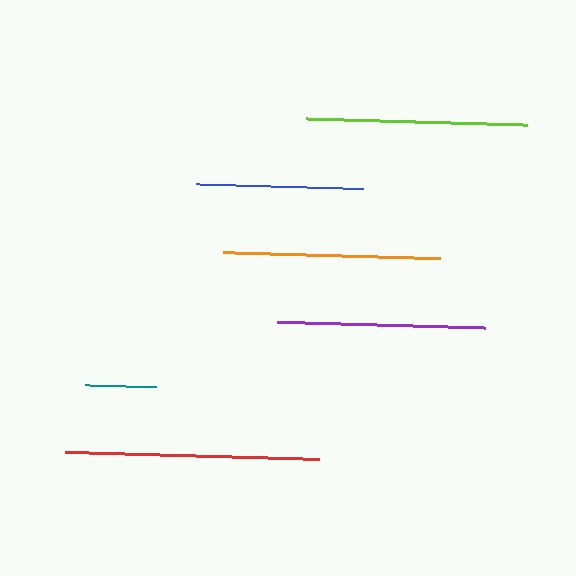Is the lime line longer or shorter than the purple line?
The lime line is longer than the purple line.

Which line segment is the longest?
The red line is the longest at approximately 254 pixels.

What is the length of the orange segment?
The orange segment is approximately 218 pixels long.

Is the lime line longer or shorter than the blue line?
The lime line is longer than the blue line.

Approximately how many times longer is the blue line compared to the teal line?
The blue line is approximately 2.4 times the length of the teal line.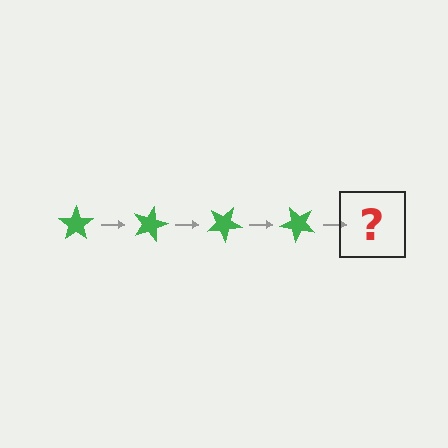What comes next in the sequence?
The next element should be a green star rotated 60 degrees.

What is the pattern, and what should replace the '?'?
The pattern is that the star rotates 15 degrees each step. The '?' should be a green star rotated 60 degrees.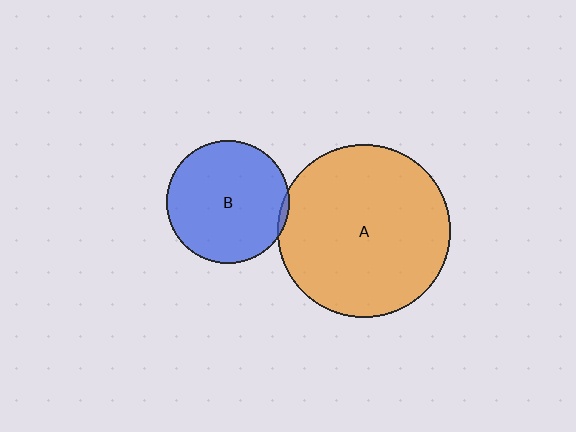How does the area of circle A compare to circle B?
Approximately 2.0 times.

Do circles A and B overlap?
Yes.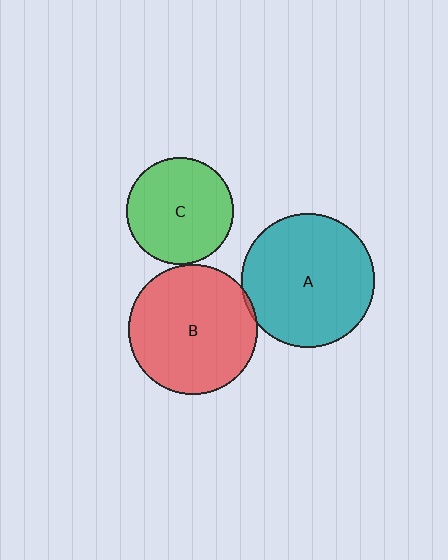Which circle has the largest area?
Circle A (teal).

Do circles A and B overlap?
Yes.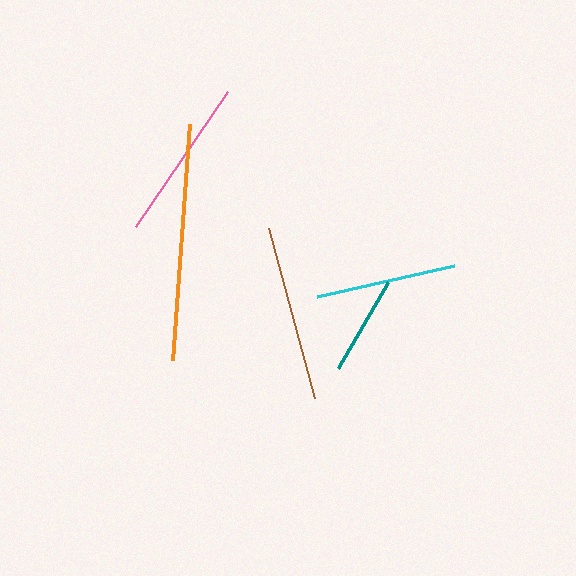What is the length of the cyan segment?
The cyan segment is approximately 141 pixels long.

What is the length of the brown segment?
The brown segment is approximately 176 pixels long.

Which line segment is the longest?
The orange line is the longest at approximately 237 pixels.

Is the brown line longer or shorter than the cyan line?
The brown line is longer than the cyan line.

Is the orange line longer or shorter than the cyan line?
The orange line is longer than the cyan line.